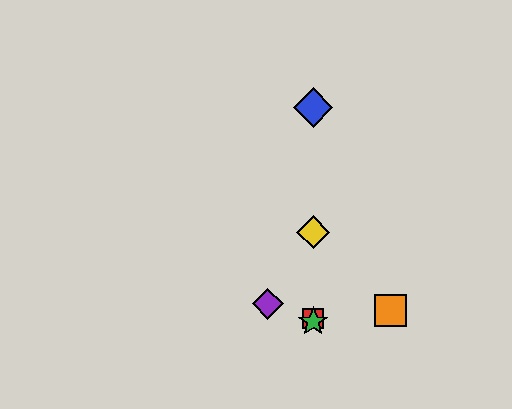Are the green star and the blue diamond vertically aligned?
Yes, both are at x≈313.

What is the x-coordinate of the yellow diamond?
The yellow diamond is at x≈313.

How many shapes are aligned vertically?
4 shapes (the red square, the blue diamond, the green star, the yellow diamond) are aligned vertically.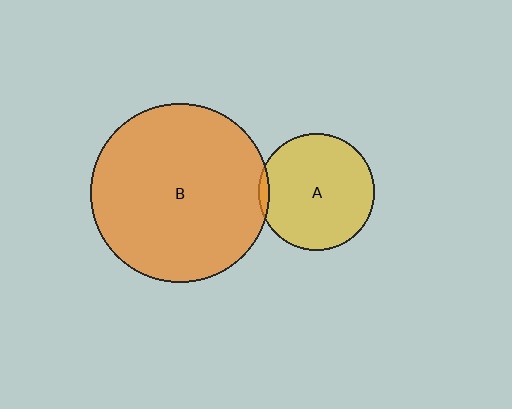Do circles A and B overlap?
Yes.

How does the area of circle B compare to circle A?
Approximately 2.4 times.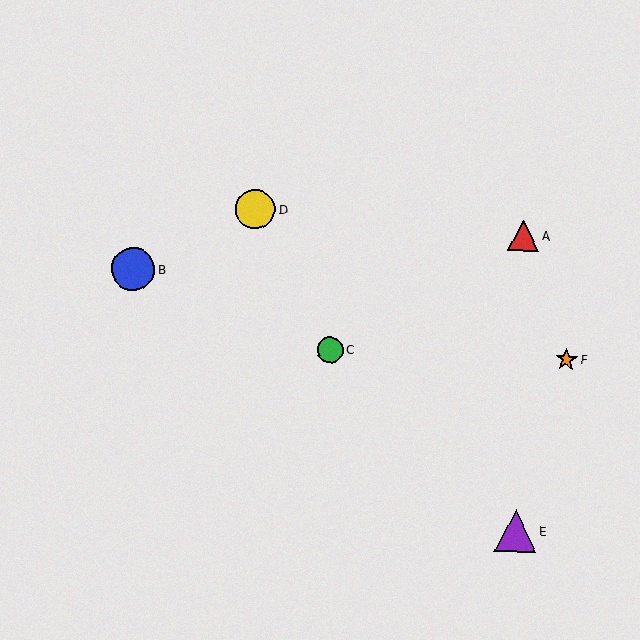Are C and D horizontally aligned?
No, C is at y≈350 and D is at y≈209.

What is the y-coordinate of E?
Object E is at y≈531.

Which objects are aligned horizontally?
Objects C, F are aligned horizontally.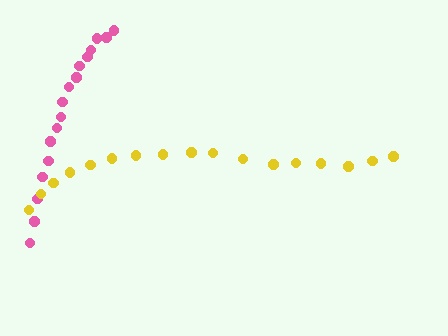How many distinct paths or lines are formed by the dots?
There are 2 distinct paths.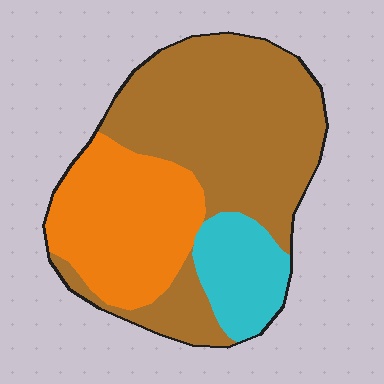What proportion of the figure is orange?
Orange takes up about one third (1/3) of the figure.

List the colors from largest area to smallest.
From largest to smallest: brown, orange, cyan.